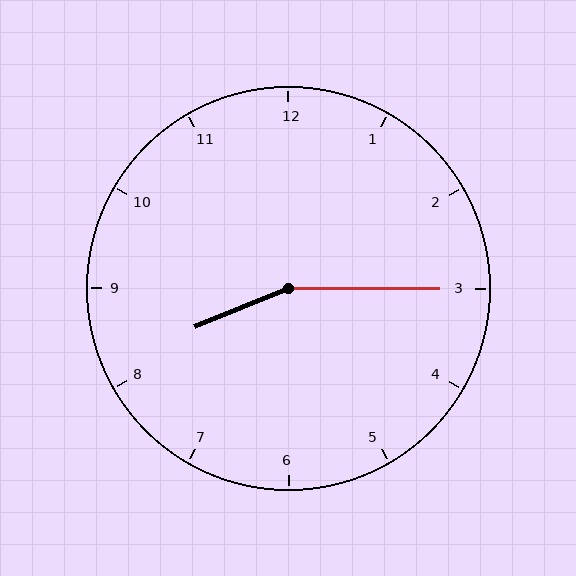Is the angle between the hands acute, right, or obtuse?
It is obtuse.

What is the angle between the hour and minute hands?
Approximately 158 degrees.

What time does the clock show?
8:15.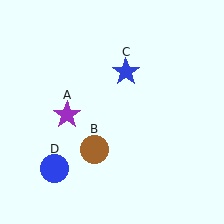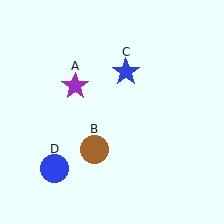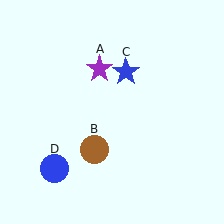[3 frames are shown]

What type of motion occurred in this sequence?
The purple star (object A) rotated clockwise around the center of the scene.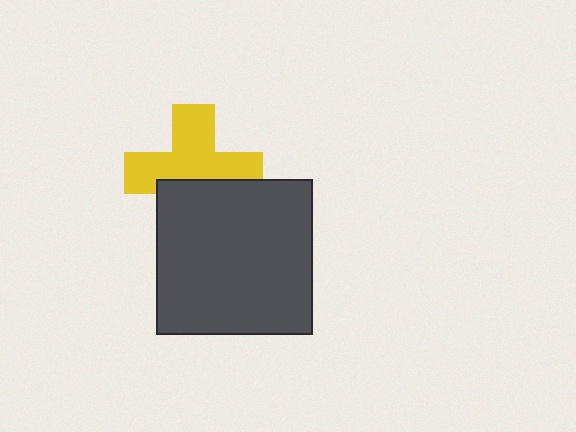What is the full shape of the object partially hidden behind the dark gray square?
The partially hidden object is a yellow cross.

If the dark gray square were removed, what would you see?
You would see the complete yellow cross.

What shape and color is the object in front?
The object in front is a dark gray square.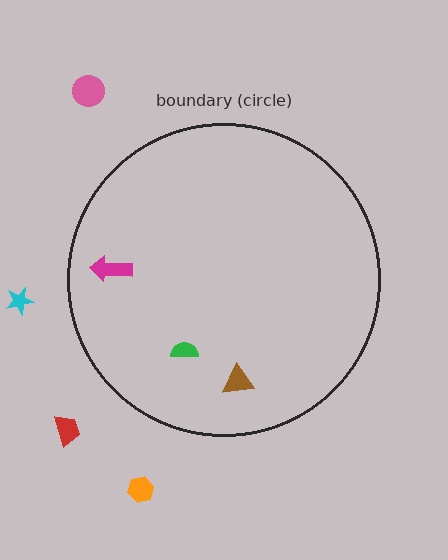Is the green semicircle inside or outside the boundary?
Inside.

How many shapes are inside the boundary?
3 inside, 4 outside.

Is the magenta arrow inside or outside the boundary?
Inside.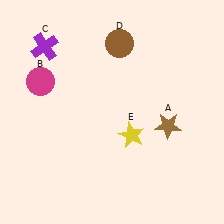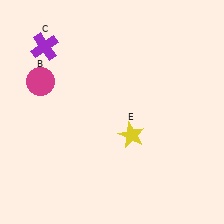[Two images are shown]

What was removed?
The brown circle (D), the brown star (A) were removed in Image 2.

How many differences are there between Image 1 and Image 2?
There are 2 differences between the two images.